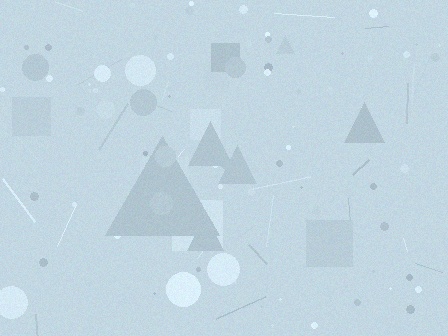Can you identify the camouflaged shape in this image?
The camouflaged shape is a triangle.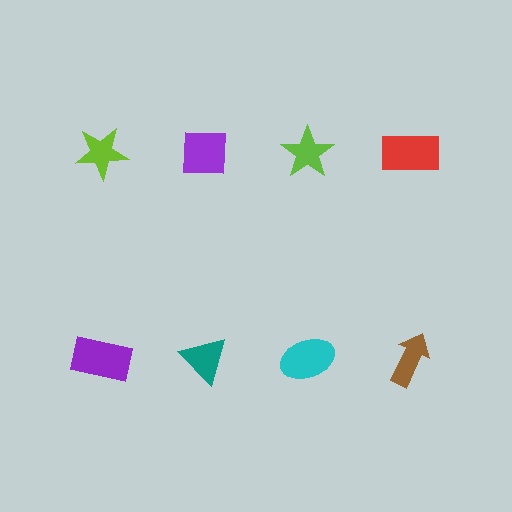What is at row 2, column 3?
A cyan ellipse.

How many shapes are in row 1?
4 shapes.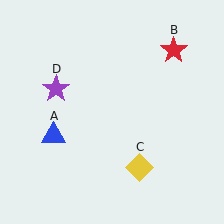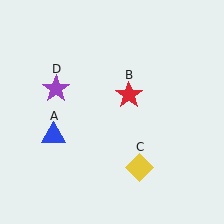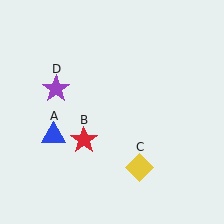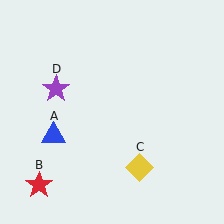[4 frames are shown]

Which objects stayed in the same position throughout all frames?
Blue triangle (object A) and yellow diamond (object C) and purple star (object D) remained stationary.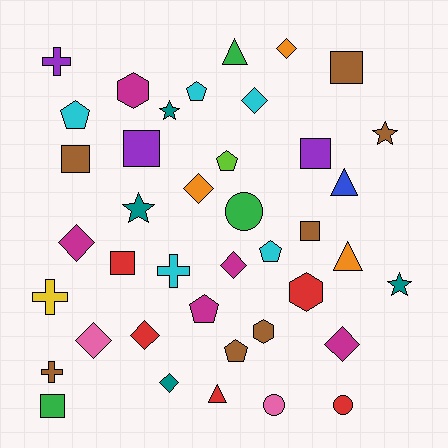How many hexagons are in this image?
There are 3 hexagons.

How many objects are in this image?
There are 40 objects.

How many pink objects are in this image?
There are 2 pink objects.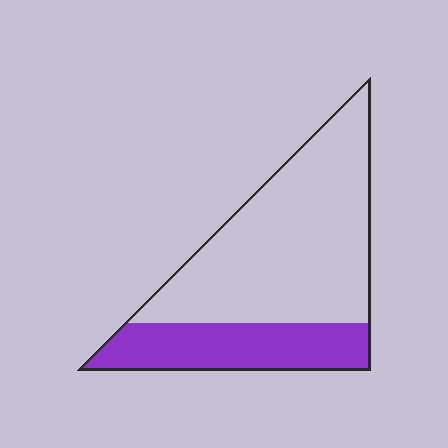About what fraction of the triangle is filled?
About one third (1/3).